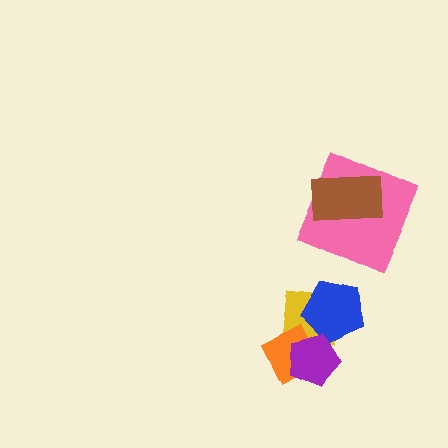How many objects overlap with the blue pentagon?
2 objects overlap with the blue pentagon.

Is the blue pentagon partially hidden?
Yes, it is partially covered by another shape.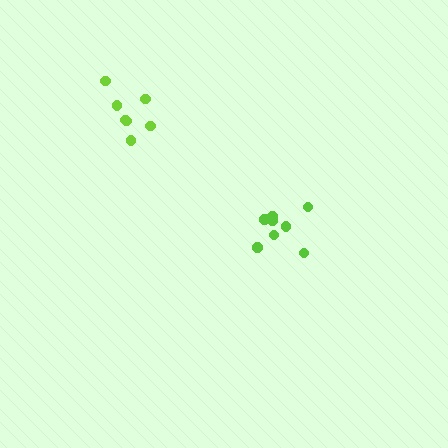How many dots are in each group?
Group 1: 7 dots, Group 2: 8 dots (15 total).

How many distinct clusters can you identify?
There are 2 distinct clusters.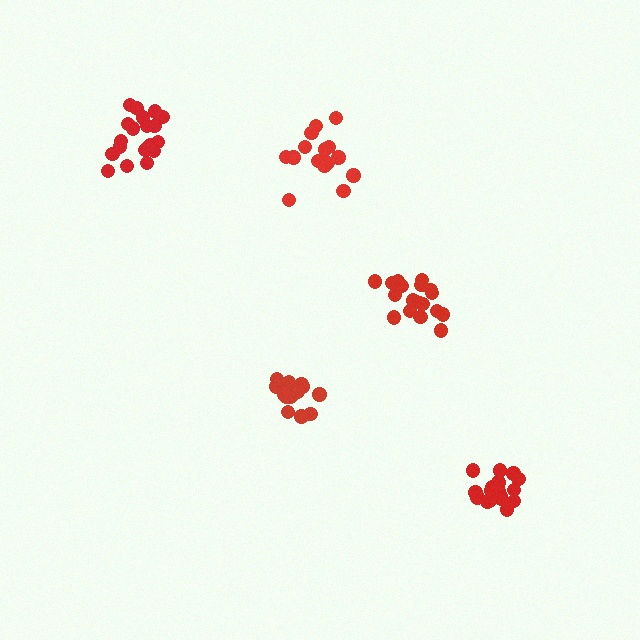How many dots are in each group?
Group 1: 16 dots, Group 2: 18 dots, Group 3: 19 dots, Group 4: 18 dots, Group 5: 20 dots (91 total).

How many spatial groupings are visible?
There are 5 spatial groupings.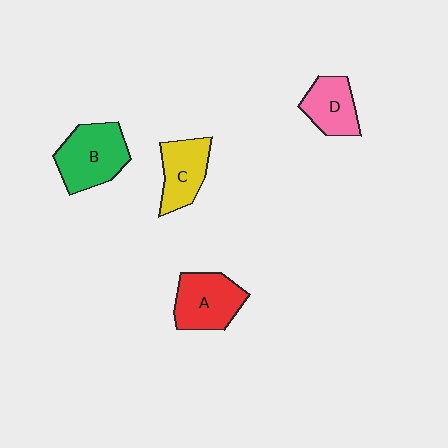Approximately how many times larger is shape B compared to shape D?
Approximately 1.4 times.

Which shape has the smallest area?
Shape D (pink).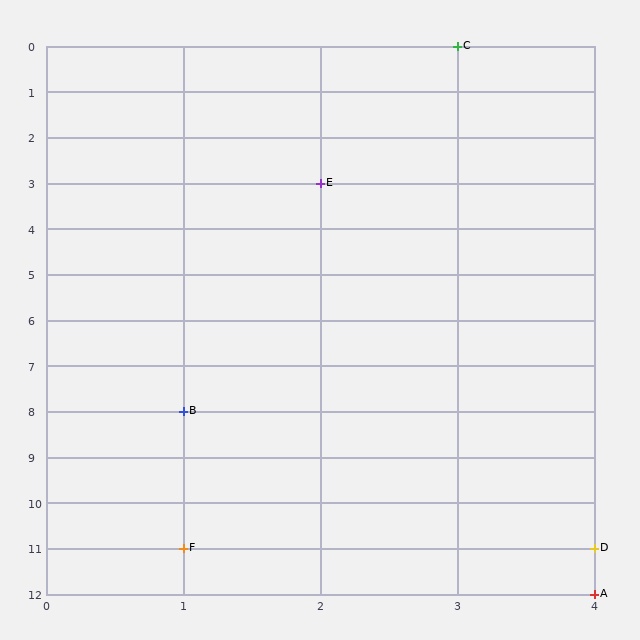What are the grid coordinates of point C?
Point C is at grid coordinates (3, 0).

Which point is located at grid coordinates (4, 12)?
Point A is at (4, 12).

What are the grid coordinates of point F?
Point F is at grid coordinates (1, 11).